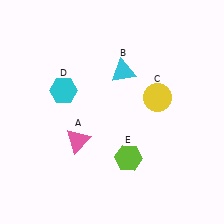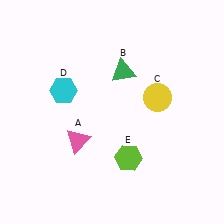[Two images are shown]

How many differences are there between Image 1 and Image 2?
There is 1 difference between the two images.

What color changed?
The triangle (B) changed from cyan in Image 1 to green in Image 2.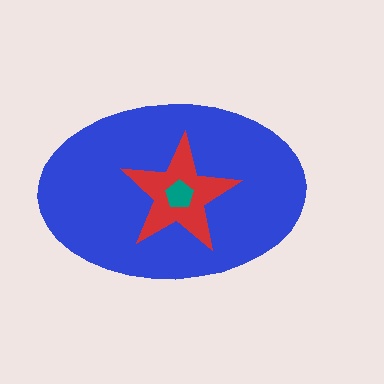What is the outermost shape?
The blue ellipse.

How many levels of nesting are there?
3.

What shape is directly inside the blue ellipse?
The red star.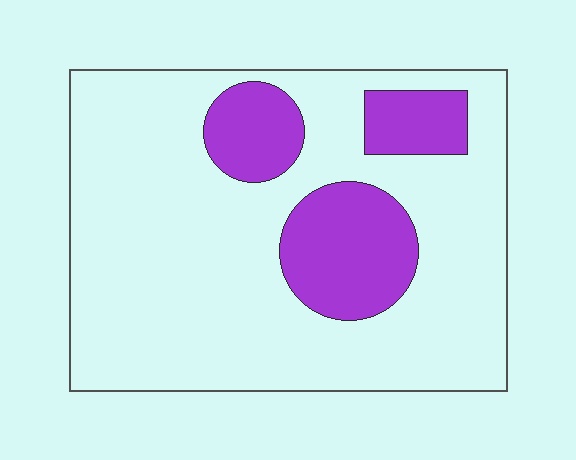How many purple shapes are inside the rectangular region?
3.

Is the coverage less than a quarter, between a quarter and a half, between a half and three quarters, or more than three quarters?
Less than a quarter.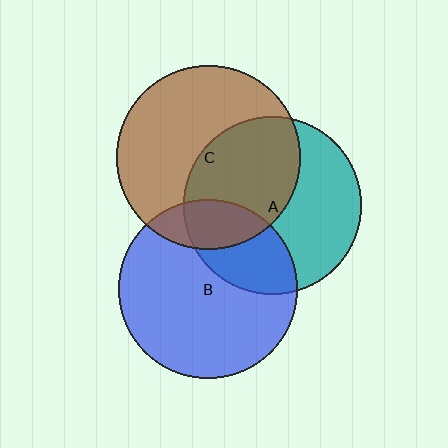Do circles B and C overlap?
Yes.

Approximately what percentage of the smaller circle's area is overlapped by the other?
Approximately 15%.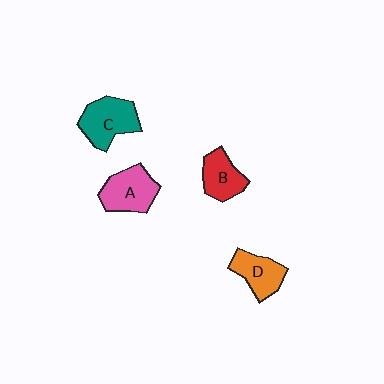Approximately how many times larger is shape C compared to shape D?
Approximately 1.3 times.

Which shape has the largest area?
Shape C (teal).